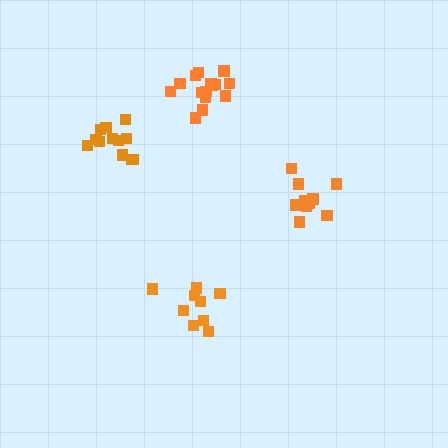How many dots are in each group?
Group 1: 15 dots, Group 2: 9 dots, Group 3: 10 dots, Group 4: 12 dots (46 total).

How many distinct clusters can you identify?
There are 4 distinct clusters.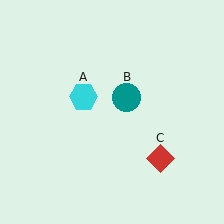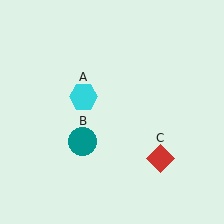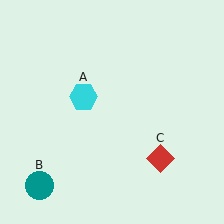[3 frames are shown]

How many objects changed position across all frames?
1 object changed position: teal circle (object B).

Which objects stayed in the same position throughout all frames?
Cyan hexagon (object A) and red diamond (object C) remained stationary.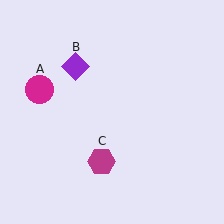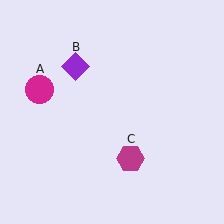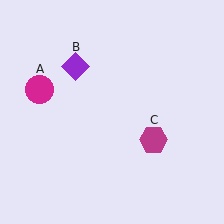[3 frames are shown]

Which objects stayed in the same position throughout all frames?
Magenta circle (object A) and purple diamond (object B) remained stationary.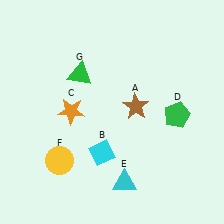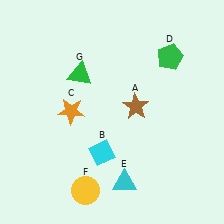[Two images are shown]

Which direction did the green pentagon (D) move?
The green pentagon (D) moved up.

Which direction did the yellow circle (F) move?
The yellow circle (F) moved down.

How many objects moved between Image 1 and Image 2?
2 objects moved between the two images.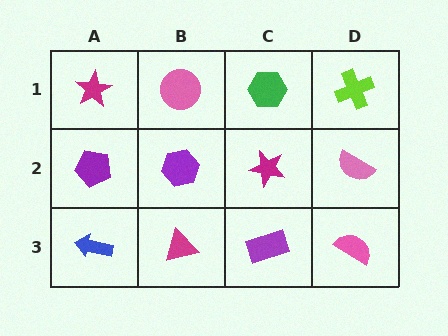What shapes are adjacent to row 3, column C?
A magenta star (row 2, column C), a magenta triangle (row 3, column B), a pink semicircle (row 3, column D).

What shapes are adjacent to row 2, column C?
A green hexagon (row 1, column C), a purple rectangle (row 3, column C), a purple hexagon (row 2, column B), a pink semicircle (row 2, column D).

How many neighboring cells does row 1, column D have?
2.